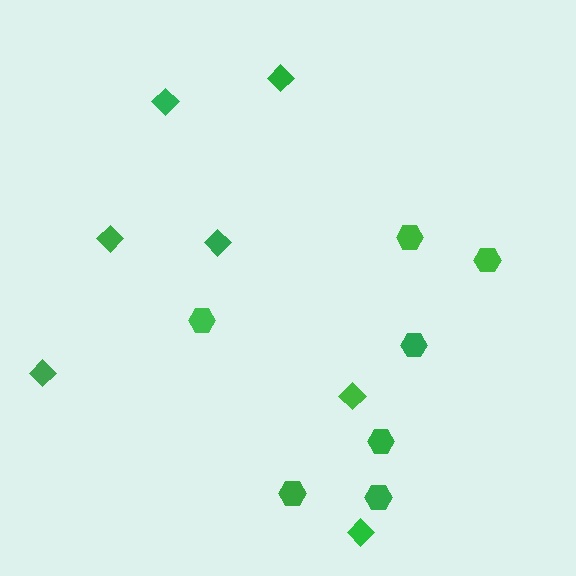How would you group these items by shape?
There are 2 groups: one group of diamonds (7) and one group of hexagons (7).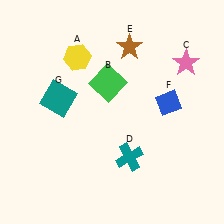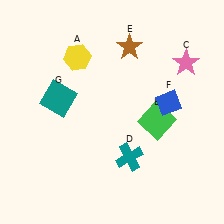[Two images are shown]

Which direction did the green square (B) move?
The green square (B) moved right.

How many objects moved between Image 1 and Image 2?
1 object moved between the two images.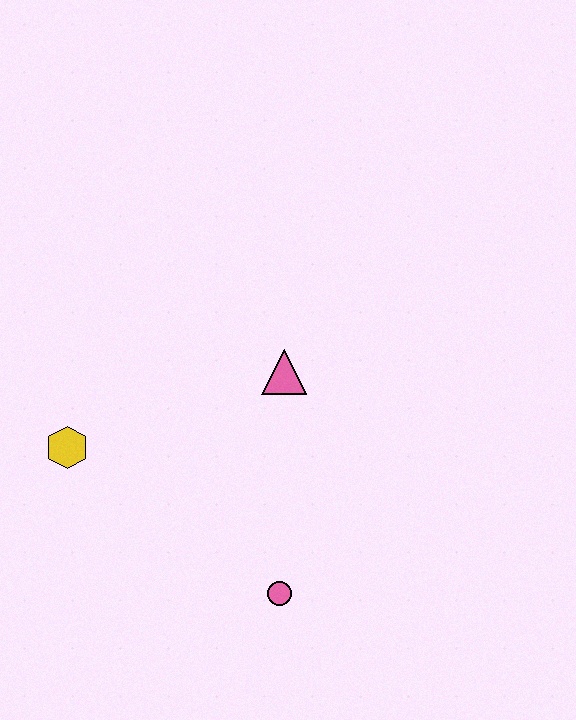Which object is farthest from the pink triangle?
The yellow hexagon is farthest from the pink triangle.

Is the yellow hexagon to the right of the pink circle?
No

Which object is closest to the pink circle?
The pink triangle is closest to the pink circle.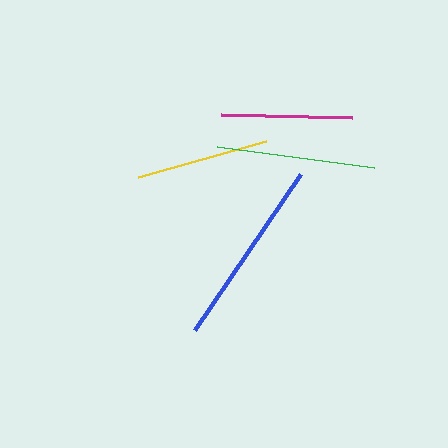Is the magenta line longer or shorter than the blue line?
The blue line is longer than the magenta line.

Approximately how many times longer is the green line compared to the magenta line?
The green line is approximately 1.2 times the length of the magenta line.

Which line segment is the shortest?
The magenta line is the shortest at approximately 131 pixels.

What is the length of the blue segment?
The blue segment is approximately 188 pixels long.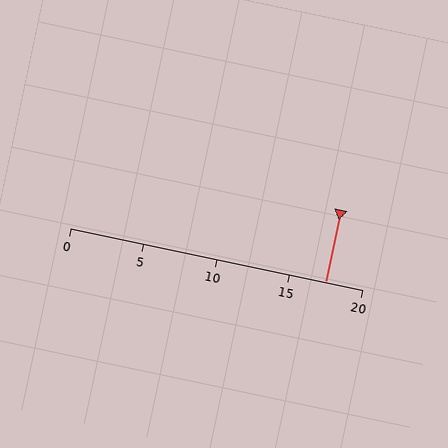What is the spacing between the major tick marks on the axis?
The major ticks are spaced 5 apart.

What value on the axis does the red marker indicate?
The marker indicates approximately 17.5.